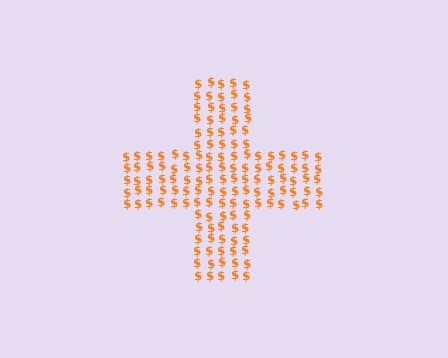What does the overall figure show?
The overall figure shows a cross.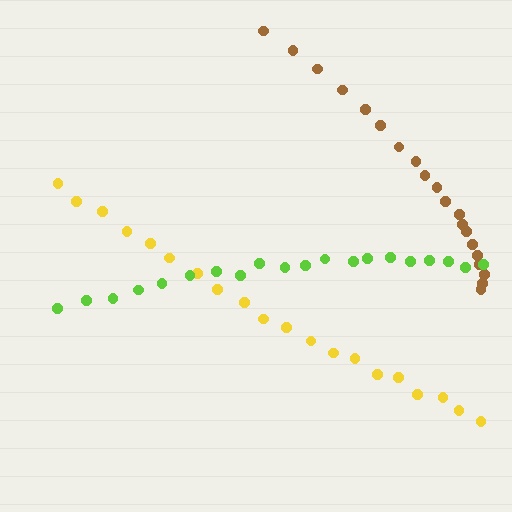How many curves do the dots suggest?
There are 3 distinct paths.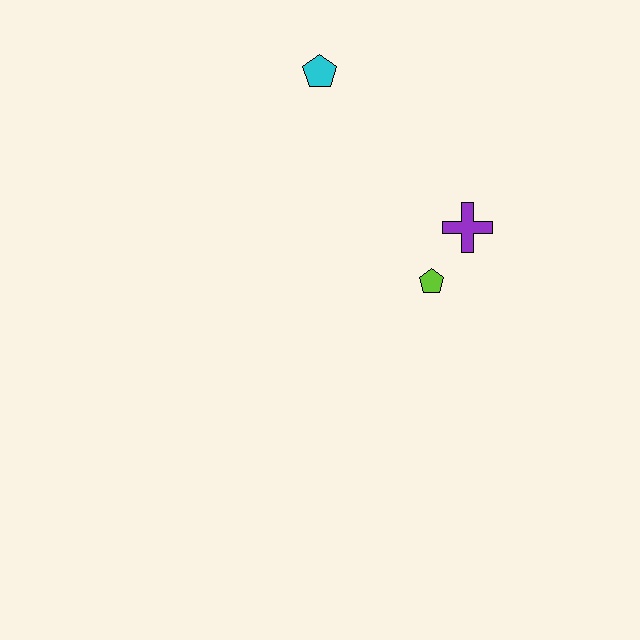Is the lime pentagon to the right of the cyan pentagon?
Yes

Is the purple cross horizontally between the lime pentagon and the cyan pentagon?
No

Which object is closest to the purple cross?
The lime pentagon is closest to the purple cross.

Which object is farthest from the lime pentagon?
The cyan pentagon is farthest from the lime pentagon.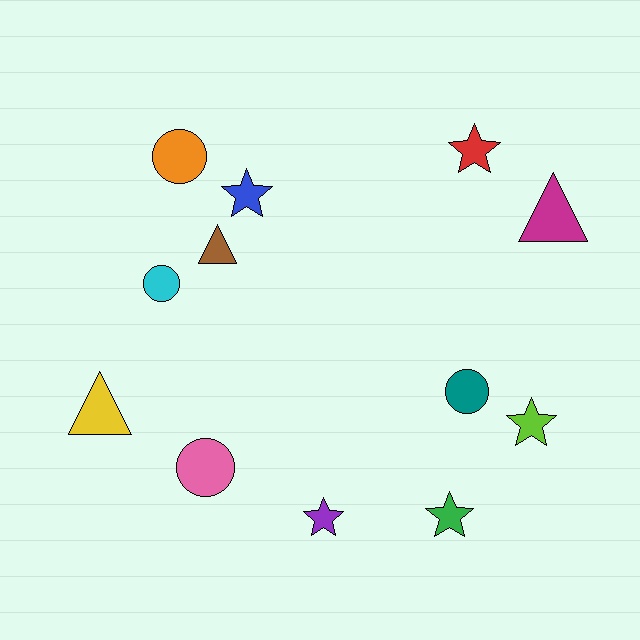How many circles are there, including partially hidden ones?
There are 4 circles.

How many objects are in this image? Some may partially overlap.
There are 12 objects.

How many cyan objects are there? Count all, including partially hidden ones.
There is 1 cyan object.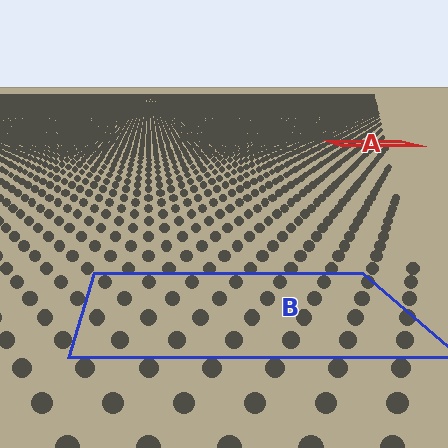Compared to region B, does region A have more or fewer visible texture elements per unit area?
Region A has more texture elements per unit area — they are packed more densely because it is farther away.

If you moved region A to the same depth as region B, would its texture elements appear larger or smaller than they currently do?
They would appear larger. At a closer depth, the same texture elements are projected at a bigger on-screen size.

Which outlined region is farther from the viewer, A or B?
Region A is farther from the viewer — the texture elements inside it appear smaller and more densely packed.